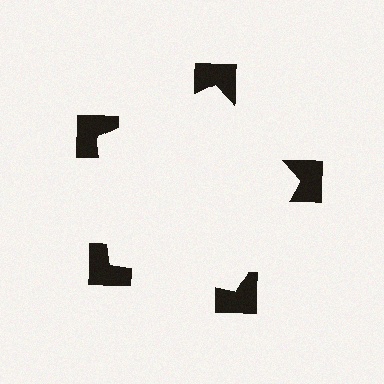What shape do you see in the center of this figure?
An illusory pentagon — its edges are inferred from the aligned wedge cuts in the notched squares, not physically drawn.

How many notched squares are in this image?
There are 5 — one at each vertex of the illusory pentagon.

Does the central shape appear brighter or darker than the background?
It typically appears slightly brighter than the background, even though no actual brightness change is drawn.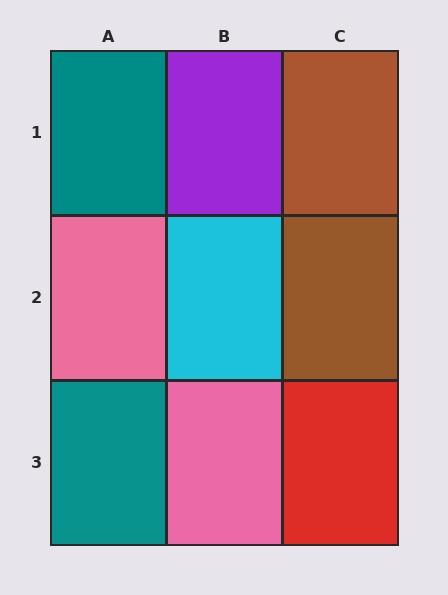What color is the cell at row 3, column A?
Teal.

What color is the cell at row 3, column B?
Pink.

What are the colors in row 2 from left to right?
Pink, cyan, brown.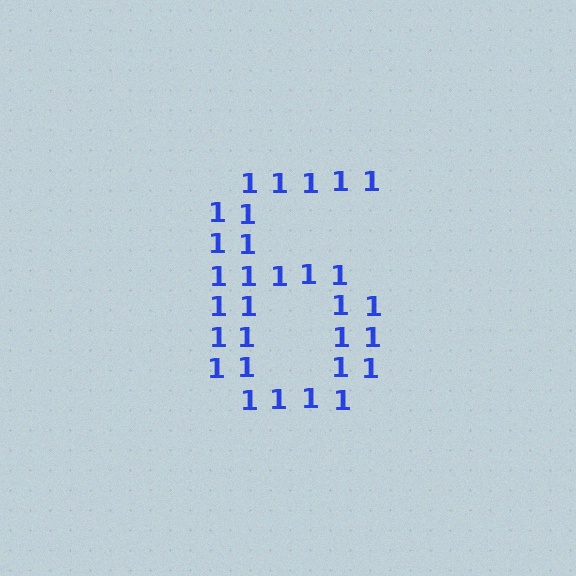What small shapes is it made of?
It is made of small digit 1's.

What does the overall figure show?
The overall figure shows the digit 6.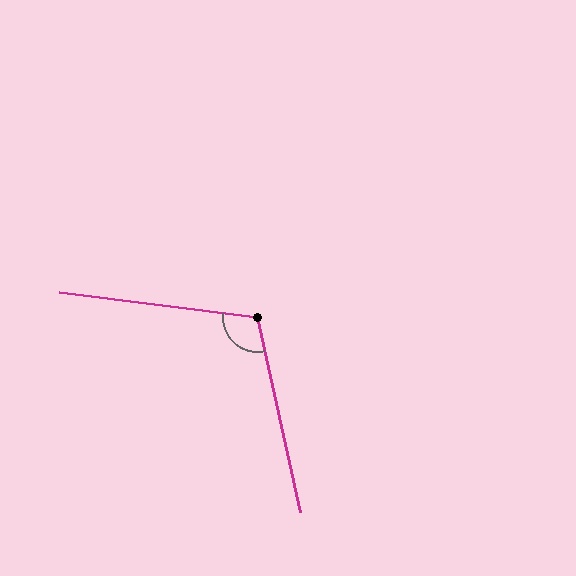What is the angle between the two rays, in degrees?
Approximately 110 degrees.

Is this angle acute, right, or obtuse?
It is obtuse.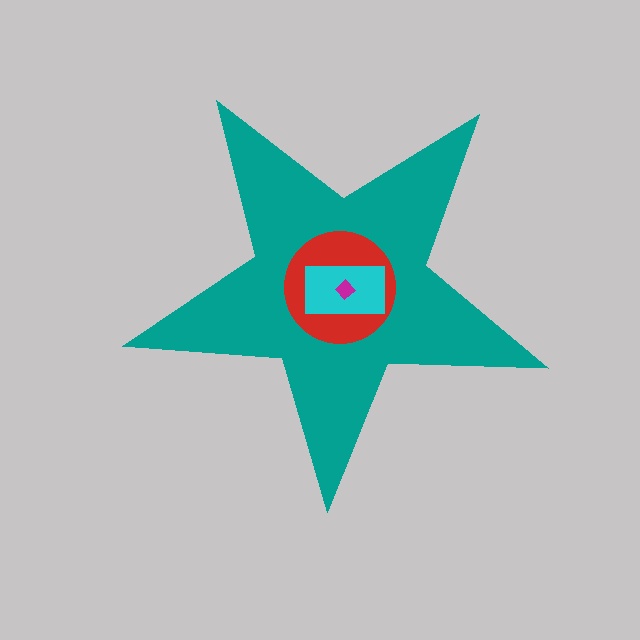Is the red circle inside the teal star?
Yes.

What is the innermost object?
The magenta diamond.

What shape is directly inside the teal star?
The red circle.